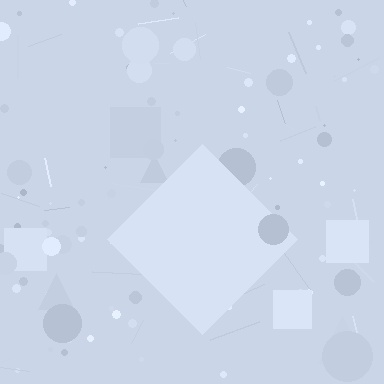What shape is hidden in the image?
A diamond is hidden in the image.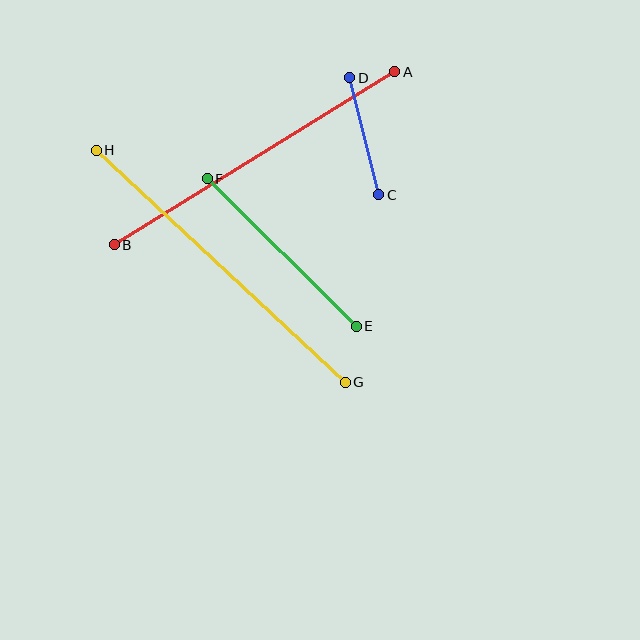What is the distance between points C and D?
The distance is approximately 120 pixels.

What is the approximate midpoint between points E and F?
The midpoint is at approximately (282, 253) pixels.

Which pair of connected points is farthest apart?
Points G and H are farthest apart.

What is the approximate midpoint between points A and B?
The midpoint is at approximately (255, 158) pixels.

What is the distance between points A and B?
The distance is approximately 329 pixels.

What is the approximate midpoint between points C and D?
The midpoint is at approximately (364, 136) pixels.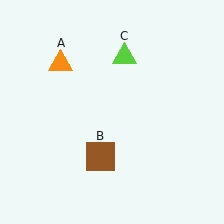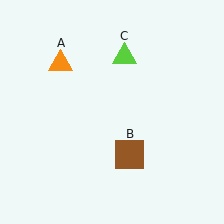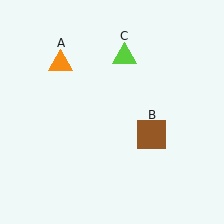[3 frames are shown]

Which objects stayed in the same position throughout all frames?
Orange triangle (object A) and lime triangle (object C) remained stationary.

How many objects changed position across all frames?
1 object changed position: brown square (object B).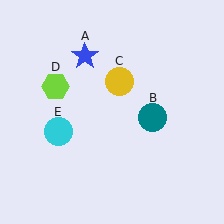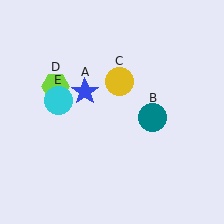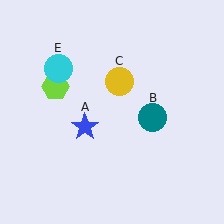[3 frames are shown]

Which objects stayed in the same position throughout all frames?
Teal circle (object B) and yellow circle (object C) and lime hexagon (object D) remained stationary.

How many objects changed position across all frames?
2 objects changed position: blue star (object A), cyan circle (object E).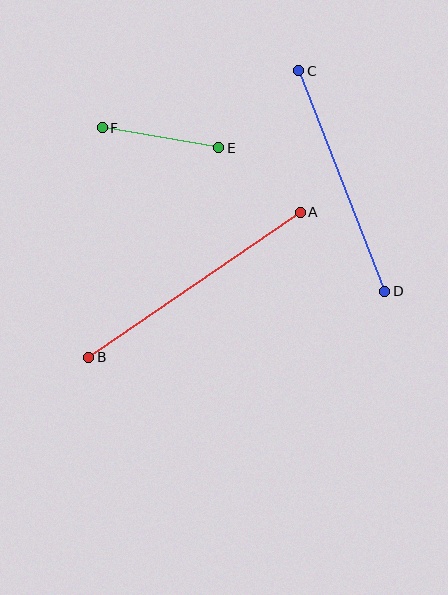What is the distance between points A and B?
The distance is approximately 257 pixels.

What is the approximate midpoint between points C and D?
The midpoint is at approximately (342, 181) pixels.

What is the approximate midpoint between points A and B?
The midpoint is at approximately (195, 285) pixels.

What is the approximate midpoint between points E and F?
The midpoint is at approximately (161, 138) pixels.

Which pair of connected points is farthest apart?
Points A and B are farthest apart.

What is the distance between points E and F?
The distance is approximately 118 pixels.